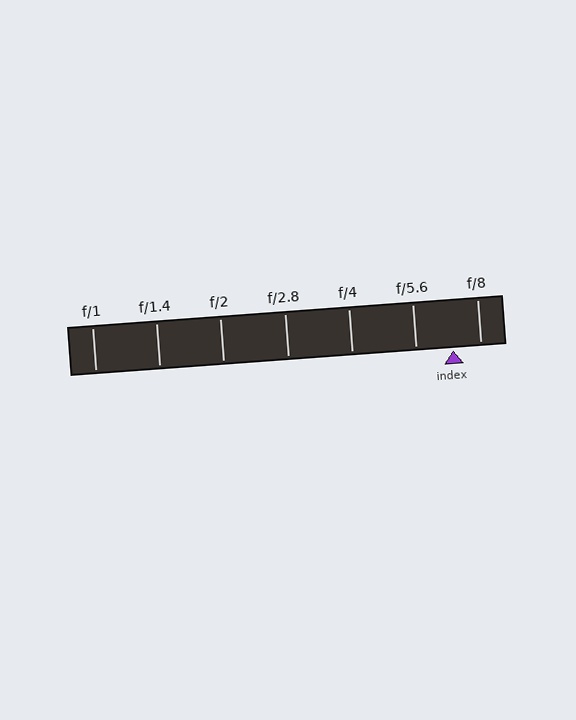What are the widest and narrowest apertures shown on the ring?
The widest aperture shown is f/1 and the narrowest is f/8.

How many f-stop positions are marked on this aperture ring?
There are 7 f-stop positions marked.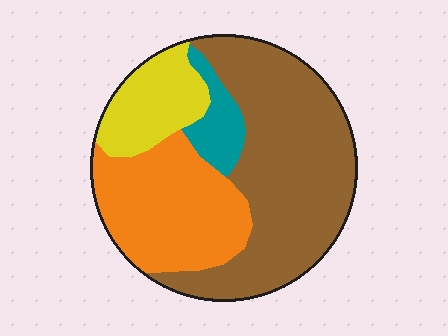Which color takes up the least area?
Teal, at roughly 5%.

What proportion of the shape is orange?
Orange takes up about one quarter (1/4) of the shape.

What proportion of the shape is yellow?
Yellow covers roughly 15% of the shape.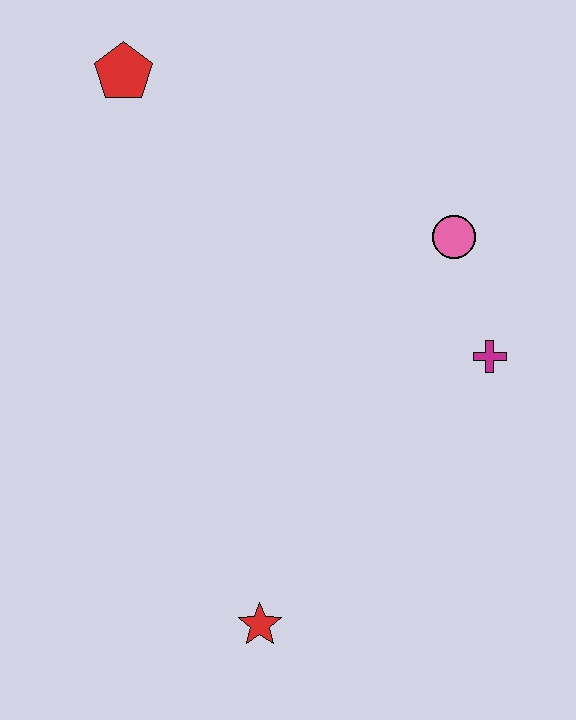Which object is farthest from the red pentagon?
The red star is farthest from the red pentagon.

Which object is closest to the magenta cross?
The pink circle is closest to the magenta cross.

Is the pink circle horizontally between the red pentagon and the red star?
No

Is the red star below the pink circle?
Yes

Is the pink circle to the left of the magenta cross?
Yes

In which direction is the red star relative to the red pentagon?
The red star is below the red pentagon.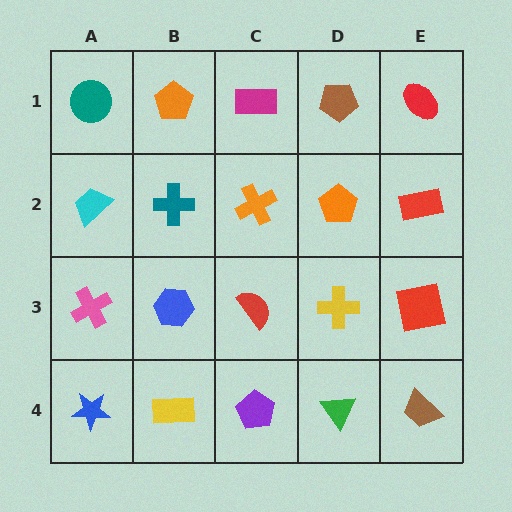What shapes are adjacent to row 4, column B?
A blue hexagon (row 3, column B), a blue star (row 4, column A), a purple pentagon (row 4, column C).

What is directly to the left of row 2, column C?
A teal cross.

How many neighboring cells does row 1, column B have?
3.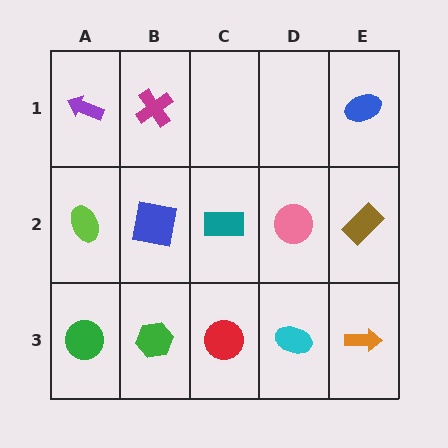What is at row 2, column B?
A blue square.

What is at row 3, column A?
A green circle.